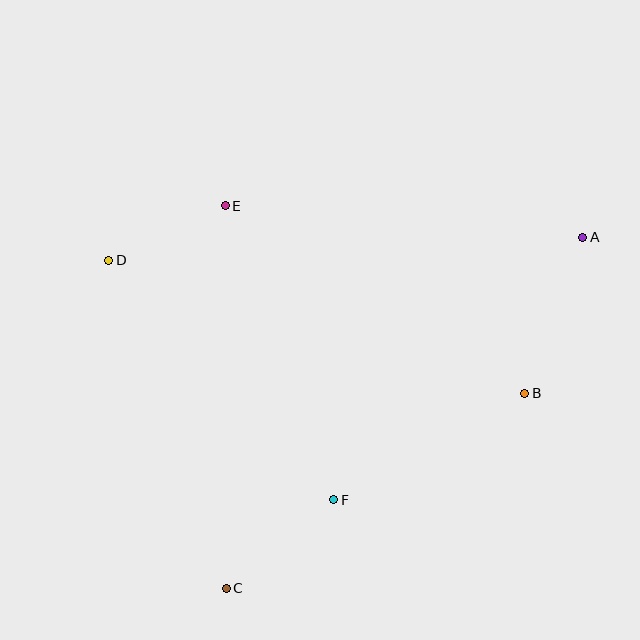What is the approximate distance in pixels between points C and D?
The distance between C and D is approximately 349 pixels.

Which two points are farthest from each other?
Points A and C are farthest from each other.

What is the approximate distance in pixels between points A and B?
The distance between A and B is approximately 166 pixels.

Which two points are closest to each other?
Points D and E are closest to each other.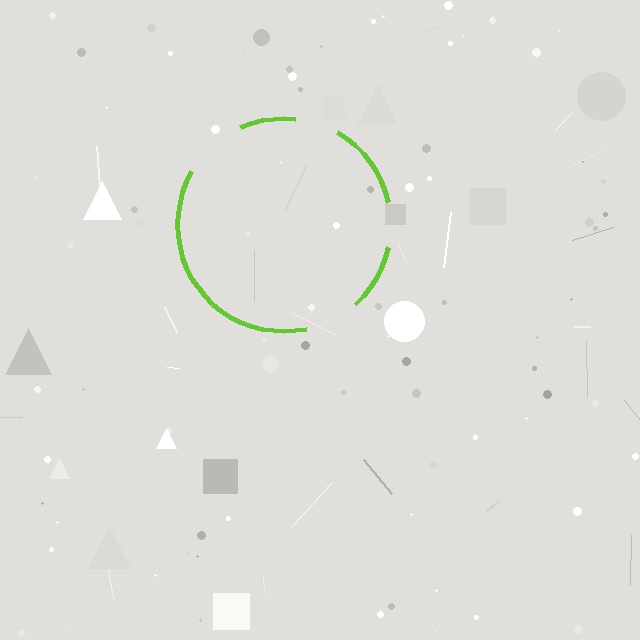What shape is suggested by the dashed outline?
The dashed outline suggests a circle.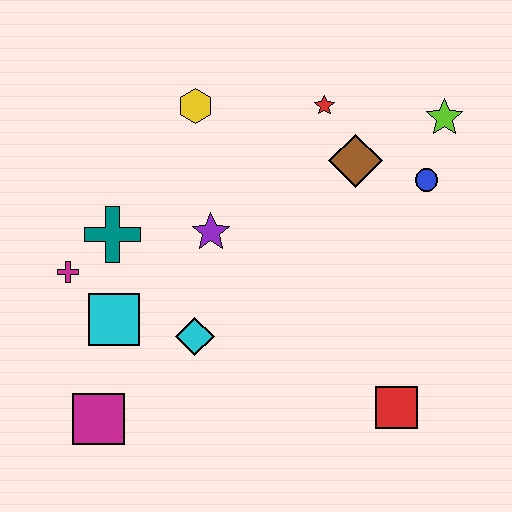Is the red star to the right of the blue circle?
No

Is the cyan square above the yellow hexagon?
No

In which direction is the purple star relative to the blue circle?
The purple star is to the left of the blue circle.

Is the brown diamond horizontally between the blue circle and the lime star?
No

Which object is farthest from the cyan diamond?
The lime star is farthest from the cyan diamond.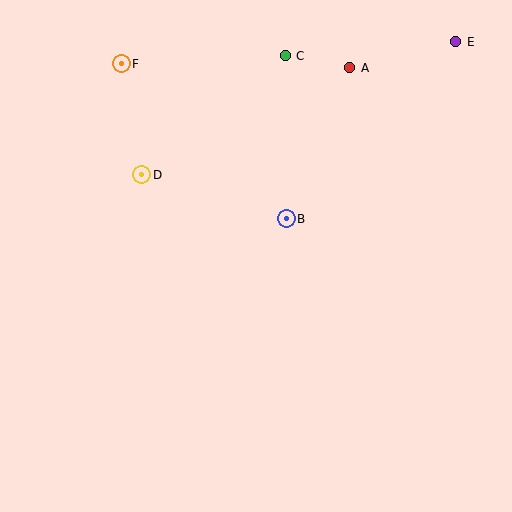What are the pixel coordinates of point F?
Point F is at (121, 64).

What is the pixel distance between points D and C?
The distance between D and C is 187 pixels.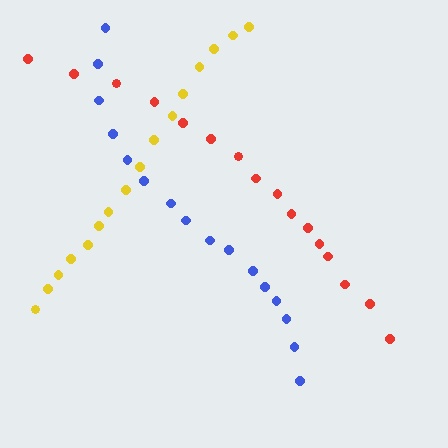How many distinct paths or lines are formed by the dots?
There are 3 distinct paths.